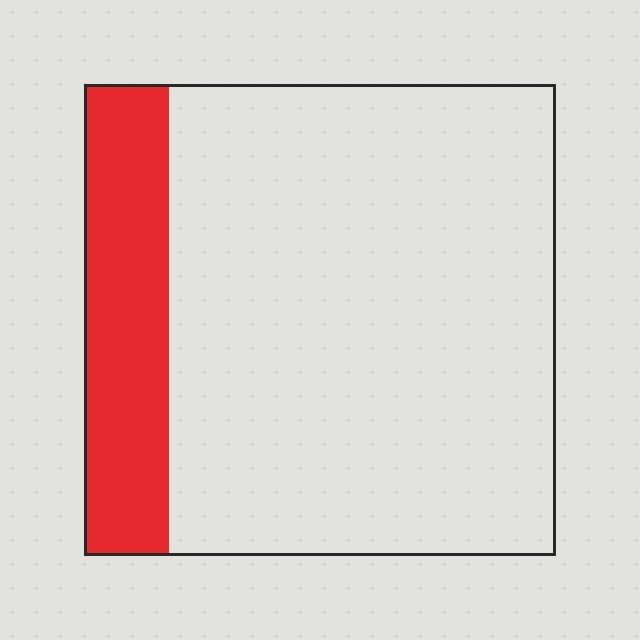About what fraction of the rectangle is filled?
About one sixth (1/6).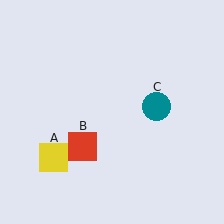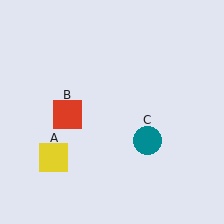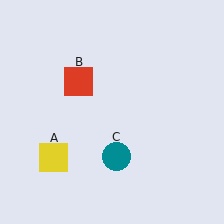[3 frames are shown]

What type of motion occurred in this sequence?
The red square (object B), teal circle (object C) rotated clockwise around the center of the scene.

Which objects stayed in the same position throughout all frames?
Yellow square (object A) remained stationary.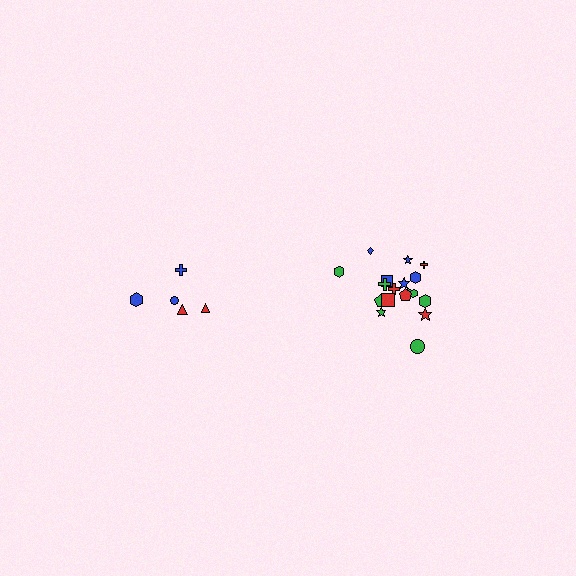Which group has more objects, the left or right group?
The right group.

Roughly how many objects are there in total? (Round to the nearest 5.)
Roughly 25 objects in total.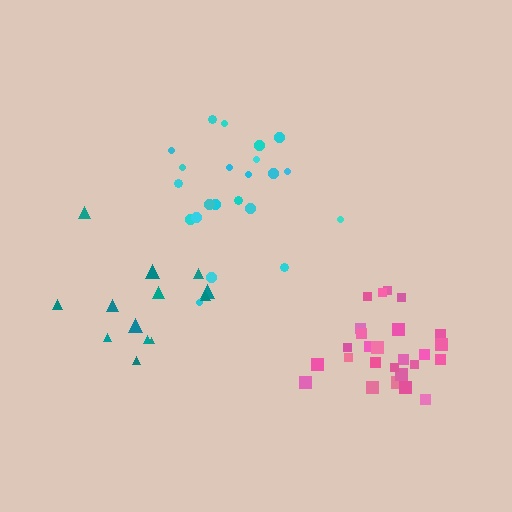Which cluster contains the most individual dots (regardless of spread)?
Pink (27).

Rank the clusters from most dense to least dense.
pink, cyan, teal.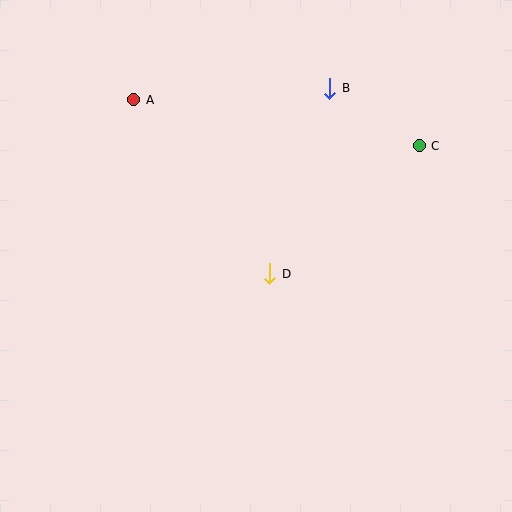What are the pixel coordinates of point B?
Point B is at (330, 88).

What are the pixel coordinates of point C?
Point C is at (419, 146).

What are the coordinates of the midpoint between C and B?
The midpoint between C and B is at (374, 117).